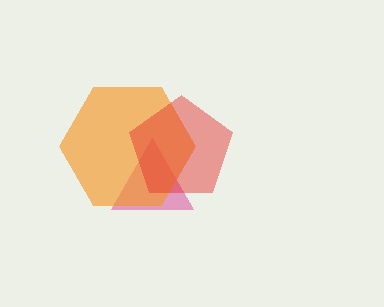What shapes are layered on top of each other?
The layered shapes are: a pink triangle, an orange hexagon, a red pentagon.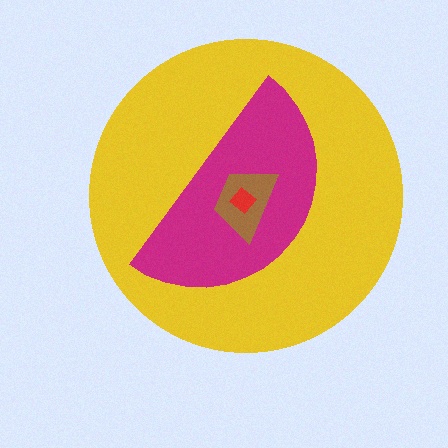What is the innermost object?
The red diamond.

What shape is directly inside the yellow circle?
The magenta semicircle.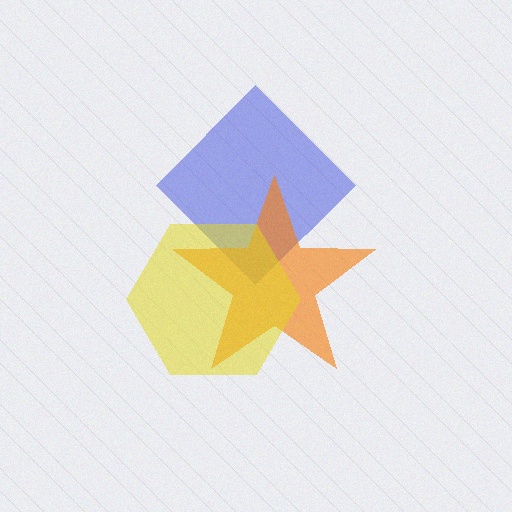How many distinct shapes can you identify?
There are 3 distinct shapes: a blue diamond, an orange star, a yellow hexagon.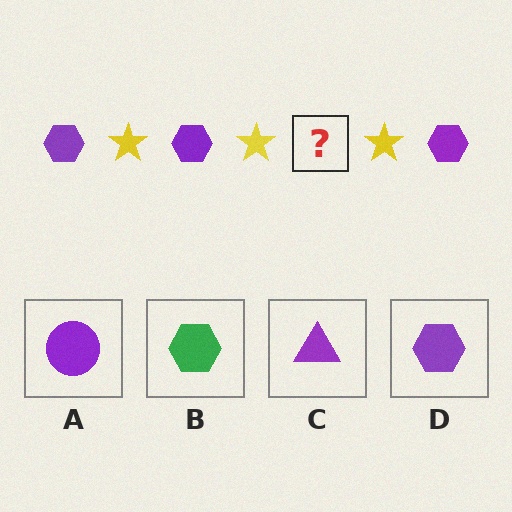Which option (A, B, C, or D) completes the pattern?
D.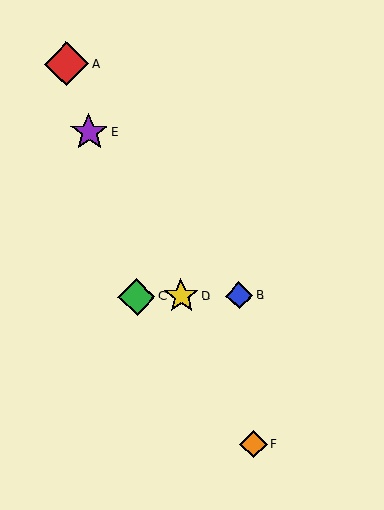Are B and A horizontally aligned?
No, B is at y≈296 and A is at y≈64.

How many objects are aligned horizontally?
3 objects (B, C, D) are aligned horizontally.